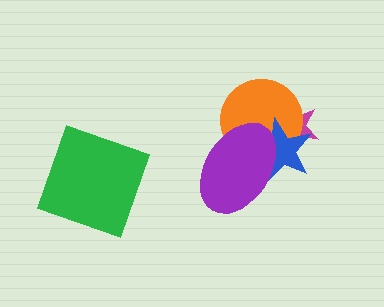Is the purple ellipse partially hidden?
No, no other shape covers it.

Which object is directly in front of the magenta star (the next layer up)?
The orange circle is directly in front of the magenta star.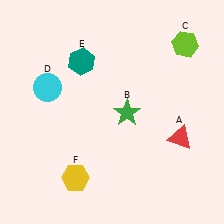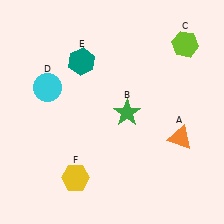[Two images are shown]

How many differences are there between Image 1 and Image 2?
There is 1 difference between the two images.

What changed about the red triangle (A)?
In Image 1, A is red. In Image 2, it changed to orange.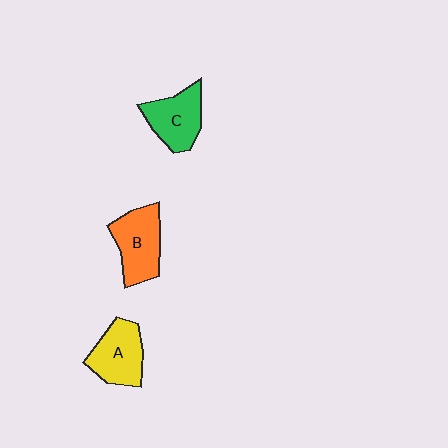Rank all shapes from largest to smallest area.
From largest to smallest: B (orange), A (yellow), C (green).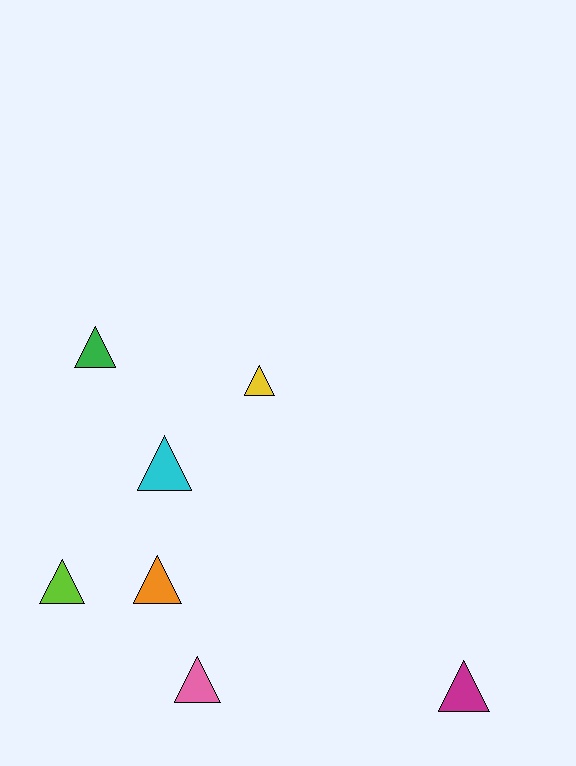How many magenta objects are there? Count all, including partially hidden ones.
There is 1 magenta object.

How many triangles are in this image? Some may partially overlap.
There are 7 triangles.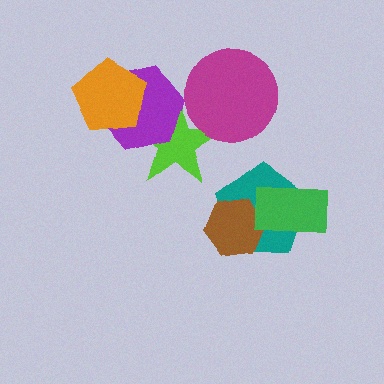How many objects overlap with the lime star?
2 objects overlap with the lime star.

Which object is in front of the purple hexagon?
The orange pentagon is in front of the purple hexagon.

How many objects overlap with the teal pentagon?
2 objects overlap with the teal pentagon.